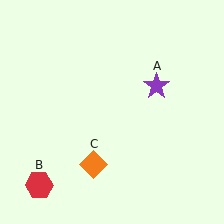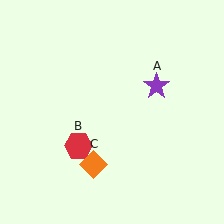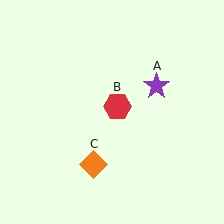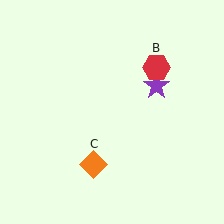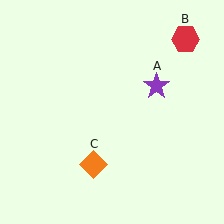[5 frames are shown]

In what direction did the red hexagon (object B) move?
The red hexagon (object B) moved up and to the right.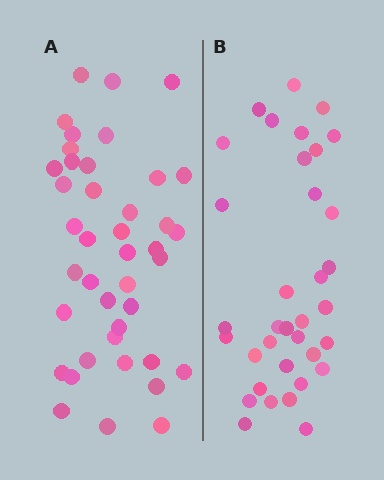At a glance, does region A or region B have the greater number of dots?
Region A (the left region) has more dots.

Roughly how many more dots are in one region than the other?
Region A has about 6 more dots than region B.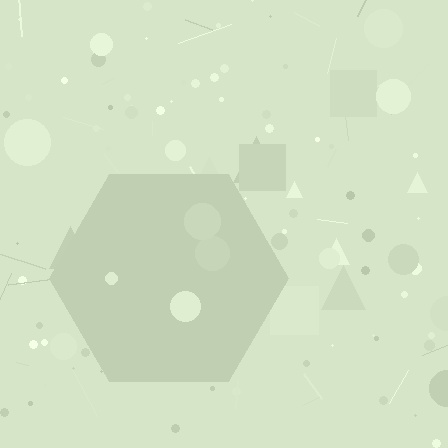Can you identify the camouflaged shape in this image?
The camouflaged shape is a hexagon.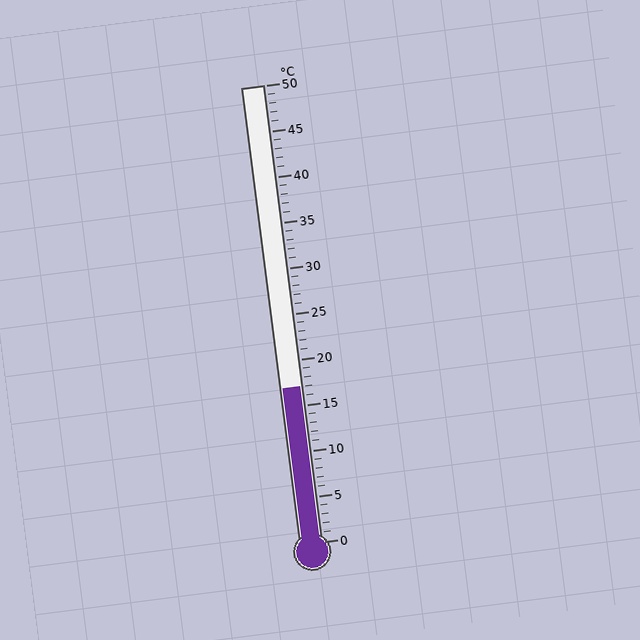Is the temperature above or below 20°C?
The temperature is below 20°C.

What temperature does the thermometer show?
The thermometer shows approximately 17°C.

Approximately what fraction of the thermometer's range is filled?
The thermometer is filled to approximately 35% of its range.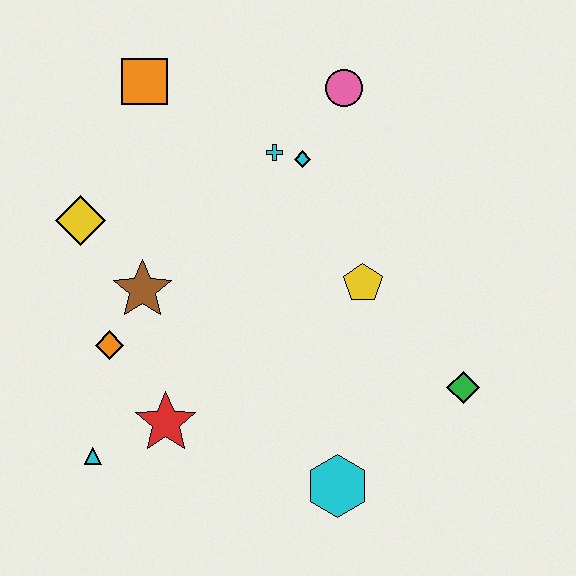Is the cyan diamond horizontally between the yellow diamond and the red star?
No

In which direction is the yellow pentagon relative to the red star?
The yellow pentagon is to the right of the red star.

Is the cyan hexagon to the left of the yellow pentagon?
Yes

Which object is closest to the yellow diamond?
The brown star is closest to the yellow diamond.